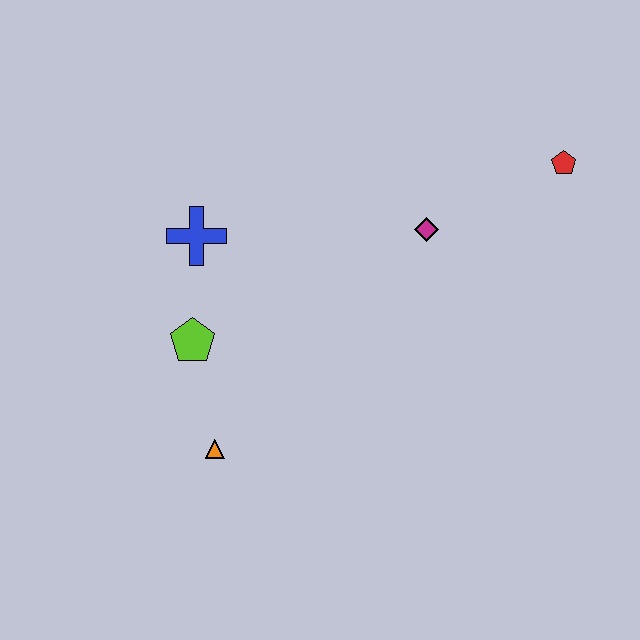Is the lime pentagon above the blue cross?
No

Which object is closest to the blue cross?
The lime pentagon is closest to the blue cross.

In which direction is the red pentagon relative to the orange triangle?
The red pentagon is to the right of the orange triangle.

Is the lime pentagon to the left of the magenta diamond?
Yes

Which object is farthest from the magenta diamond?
The orange triangle is farthest from the magenta diamond.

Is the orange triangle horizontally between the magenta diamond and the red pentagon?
No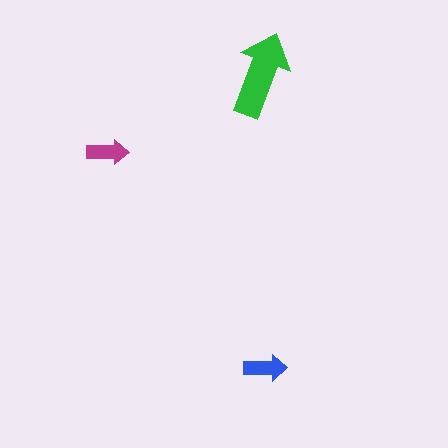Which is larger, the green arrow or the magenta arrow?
The green one.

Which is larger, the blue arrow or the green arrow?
The green one.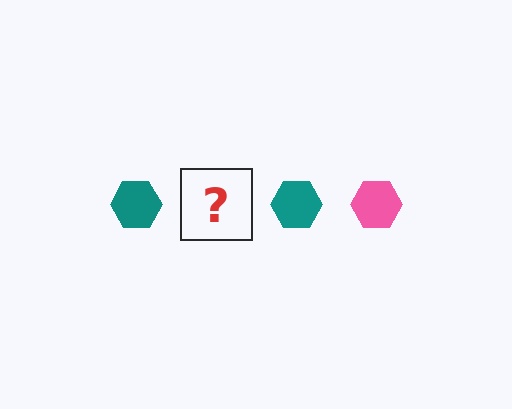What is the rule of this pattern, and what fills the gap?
The rule is that the pattern cycles through teal, pink hexagons. The gap should be filled with a pink hexagon.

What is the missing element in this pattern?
The missing element is a pink hexagon.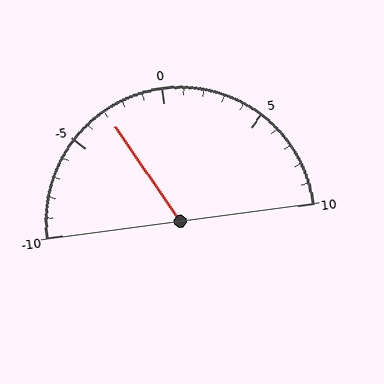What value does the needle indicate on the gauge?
The needle indicates approximately -3.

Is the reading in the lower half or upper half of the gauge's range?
The reading is in the lower half of the range (-10 to 10).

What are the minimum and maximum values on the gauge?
The gauge ranges from -10 to 10.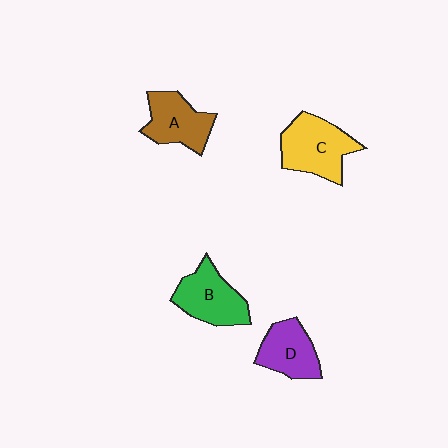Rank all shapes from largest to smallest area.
From largest to smallest: C (yellow), B (green), A (brown), D (purple).